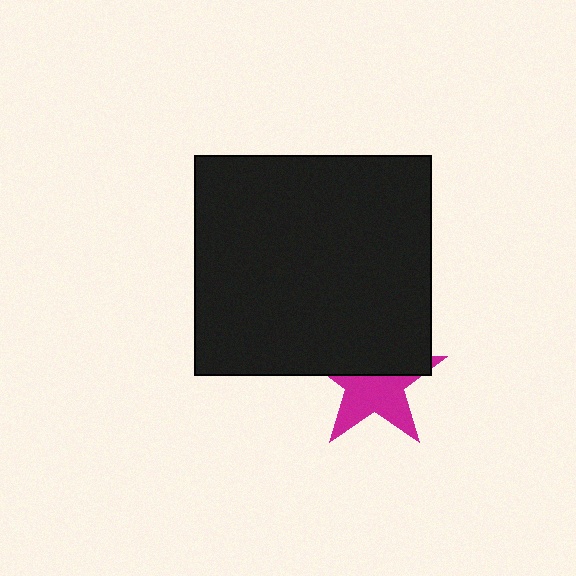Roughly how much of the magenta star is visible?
About half of it is visible (roughly 54%).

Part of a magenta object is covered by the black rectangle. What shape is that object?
It is a star.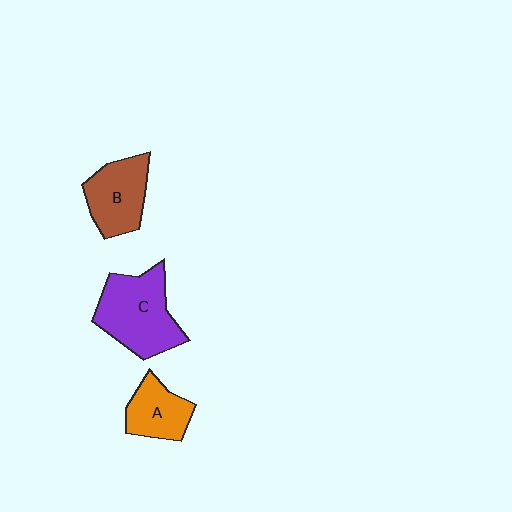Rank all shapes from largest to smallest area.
From largest to smallest: C (purple), B (brown), A (orange).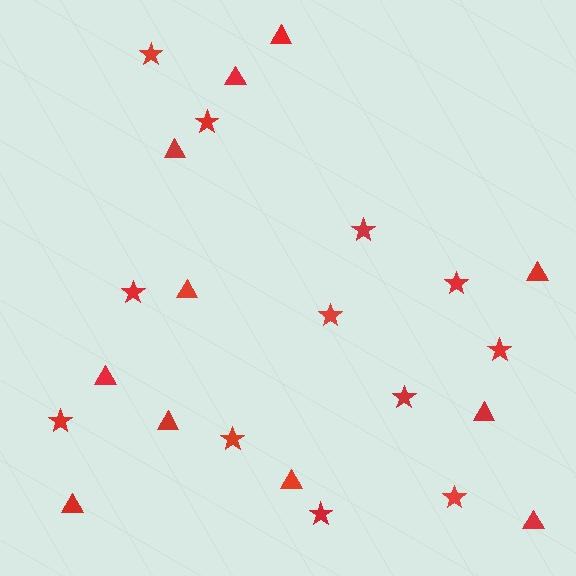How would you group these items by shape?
There are 2 groups: one group of triangles (11) and one group of stars (12).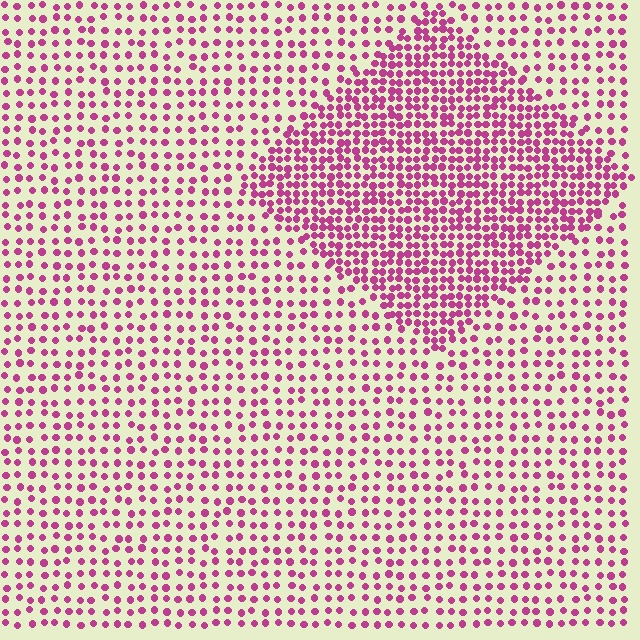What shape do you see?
I see a diamond.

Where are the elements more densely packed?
The elements are more densely packed inside the diamond boundary.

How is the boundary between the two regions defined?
The boundary is defined by a change in element density (approximately 2.1x ratio). All elements are the same color, size, and shape.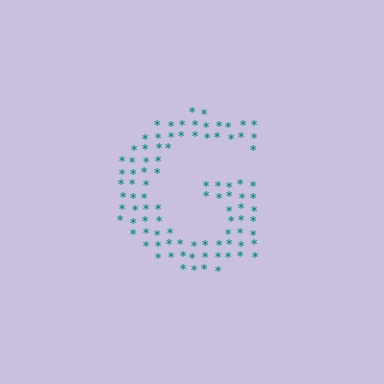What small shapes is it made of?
It is made of small asterisks.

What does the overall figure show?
The overall figure shows the letter G.